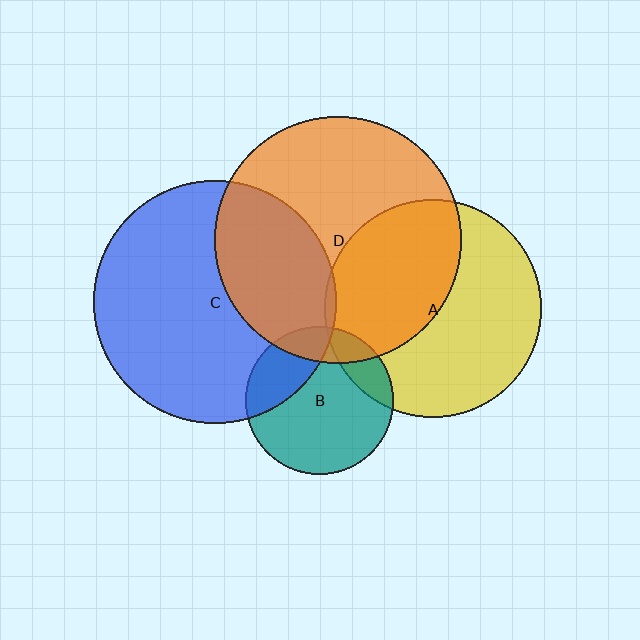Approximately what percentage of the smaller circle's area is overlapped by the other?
Approximately 45%.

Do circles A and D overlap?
Yes.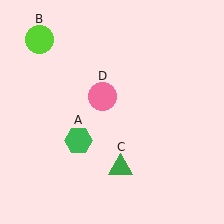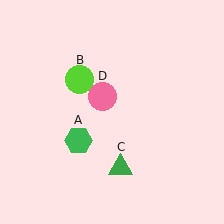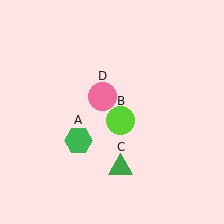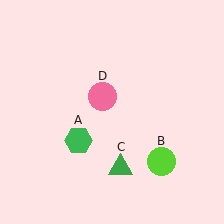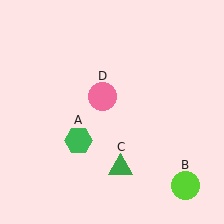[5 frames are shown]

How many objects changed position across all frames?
1 object changed position: lime circle (object B).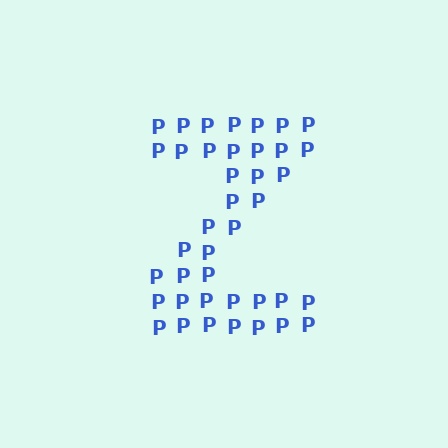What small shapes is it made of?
It is made of small letter P's.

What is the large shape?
The large shape is the letter Z.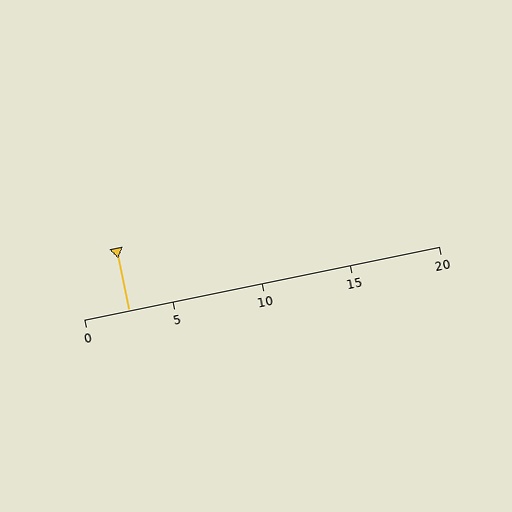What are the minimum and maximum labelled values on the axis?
The axis runs from 0 to 20.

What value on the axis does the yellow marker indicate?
The marker indicates approximately 2.5.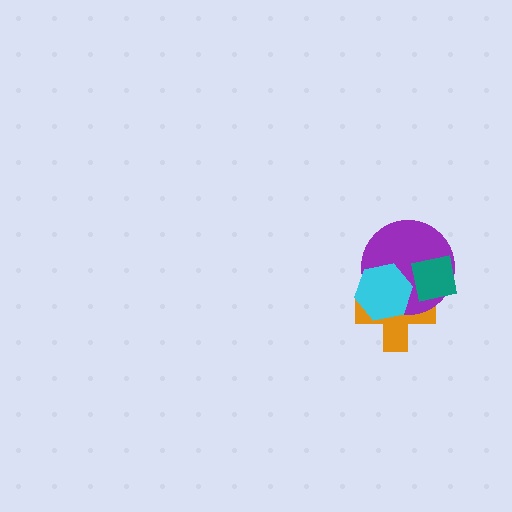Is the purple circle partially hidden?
Yes, it is partially covered by another shape.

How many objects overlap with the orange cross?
3 objects overlap with the orange cross.